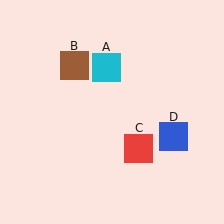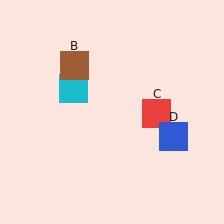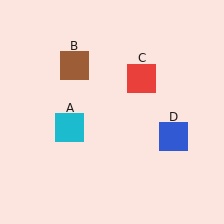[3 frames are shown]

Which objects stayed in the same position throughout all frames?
Brown square (object B) and blue square (object D) remained stationary.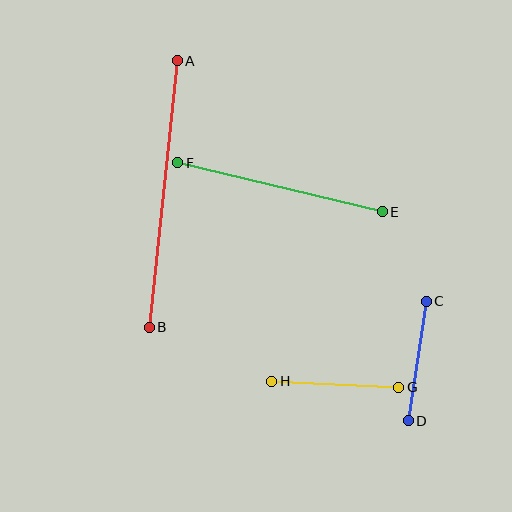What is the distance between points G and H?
The distance is approximately 127 pixels.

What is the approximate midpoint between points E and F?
The midpoint is at approximately (280, 187) pixels.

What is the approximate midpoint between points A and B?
The midpoint is at approximately (163, 194) pixels.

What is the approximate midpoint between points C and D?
The midpoint is at approximately (417, 361) pixels.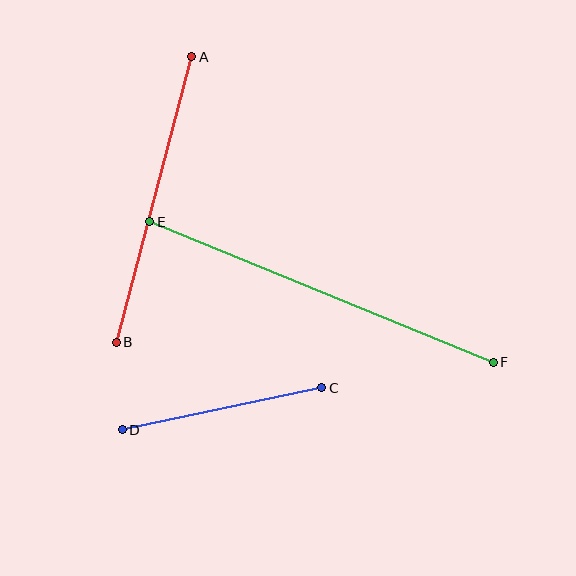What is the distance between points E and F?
The distance is approximately 371 pixels.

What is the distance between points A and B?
The distance is approximately 295 pixels.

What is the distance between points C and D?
The distance is approximately 203 pixels.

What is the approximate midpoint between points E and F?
The midpoint is at approximately (321, 292) pixels.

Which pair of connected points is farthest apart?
Points E and F are farthest apart.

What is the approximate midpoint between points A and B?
The midpoint is at approximately (154, 200) pixels.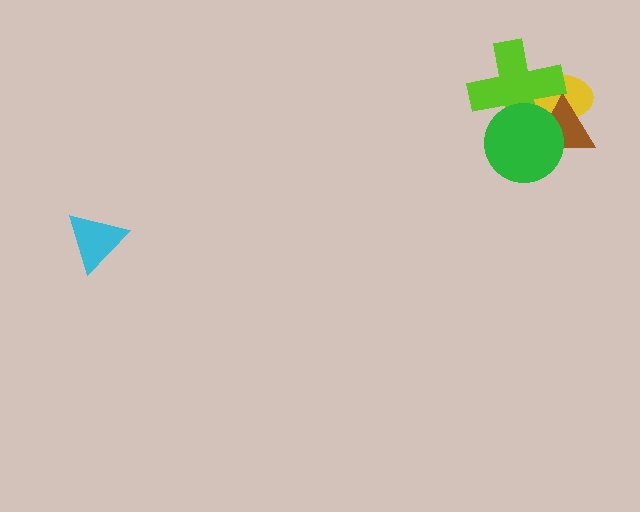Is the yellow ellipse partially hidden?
Yes, it is partially covered by another shape.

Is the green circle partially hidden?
No, no other shape covers it.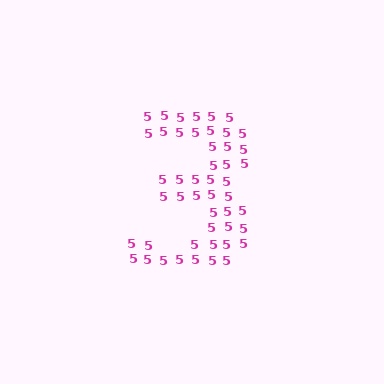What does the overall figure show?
The overall figure shows the digit 3.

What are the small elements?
The small elements are digit 5's.